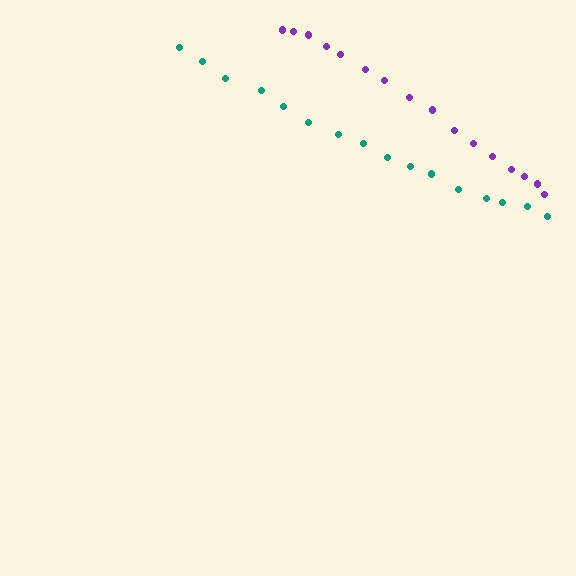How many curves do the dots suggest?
There are 2 distinct paths.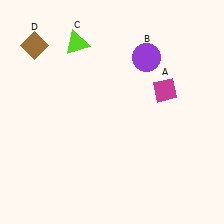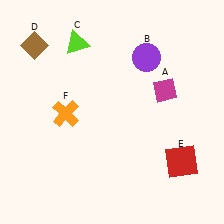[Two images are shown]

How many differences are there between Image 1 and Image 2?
There are 2 differences between the two images.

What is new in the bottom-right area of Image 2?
A red square (E) was added in the bottom-right area of Image 2.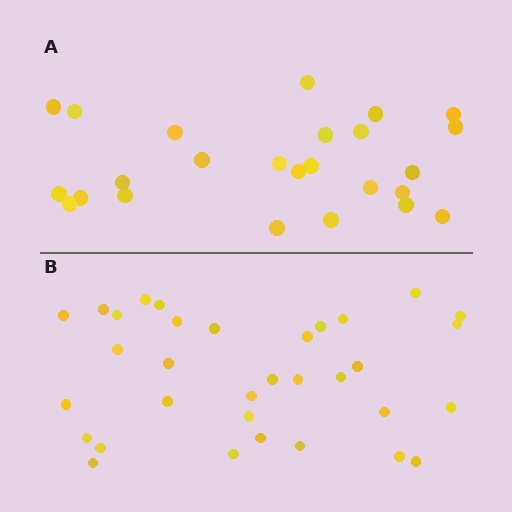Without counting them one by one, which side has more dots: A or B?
Region B (the bottom region) has more dots.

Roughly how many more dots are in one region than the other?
Region B has roughly 8 or so more dots than region A.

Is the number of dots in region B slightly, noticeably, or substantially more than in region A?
Region B has noticeably more, but not dramatically so. The ratio is roughly 1.3 to 1.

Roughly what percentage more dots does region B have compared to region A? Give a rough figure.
About 30% more.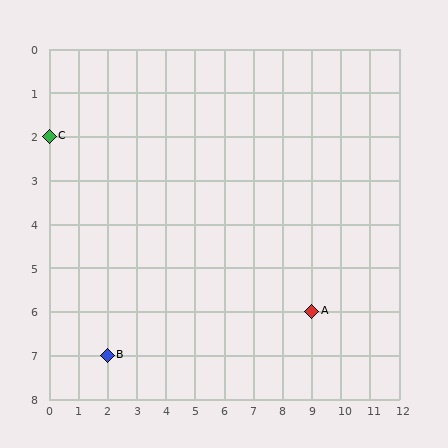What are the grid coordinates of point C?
Point C is at grid coordinates (0, 2).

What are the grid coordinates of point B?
Point B is at grid coordinates (2, 7).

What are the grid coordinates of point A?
Point A is at grid coordinates (9, 6).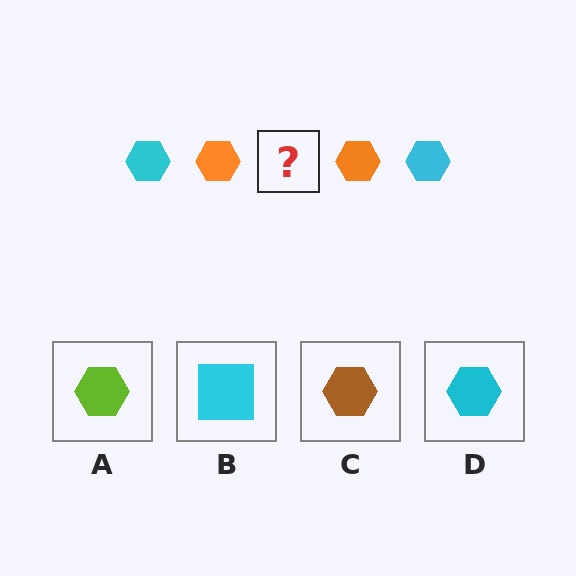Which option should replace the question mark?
Option D.